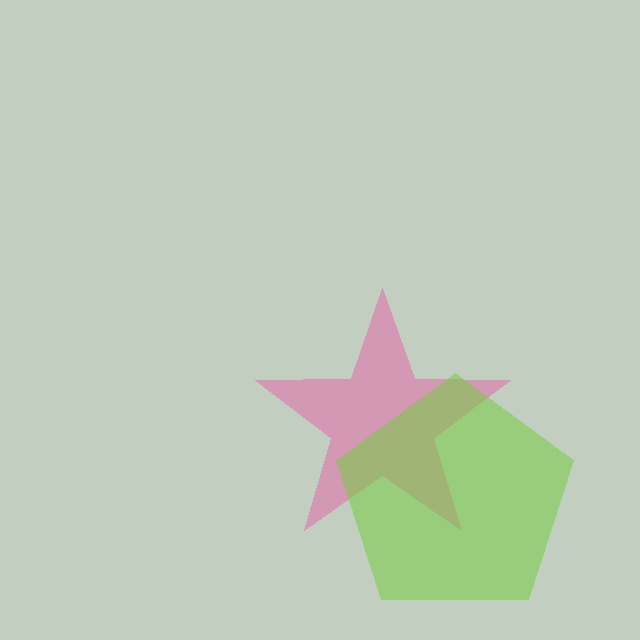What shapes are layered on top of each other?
The layered shapes are: a pink star, a lime pentagon.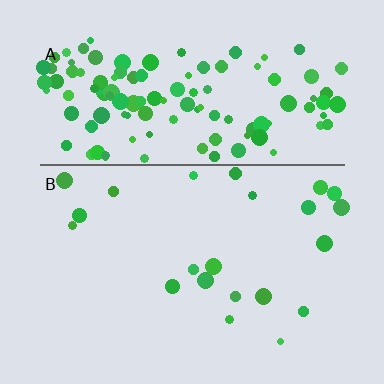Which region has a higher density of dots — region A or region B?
A (the top).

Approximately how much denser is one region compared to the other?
Approximately 5.6× — region A over region B.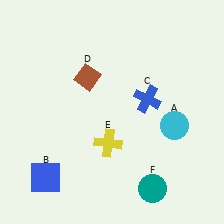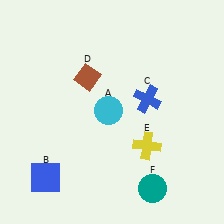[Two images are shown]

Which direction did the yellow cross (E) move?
The yellow cross (E) moved right.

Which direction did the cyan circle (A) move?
The cyan circle (A) moved left.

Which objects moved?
The objects that moved are: the cyan circle (A), the yellow cross (E).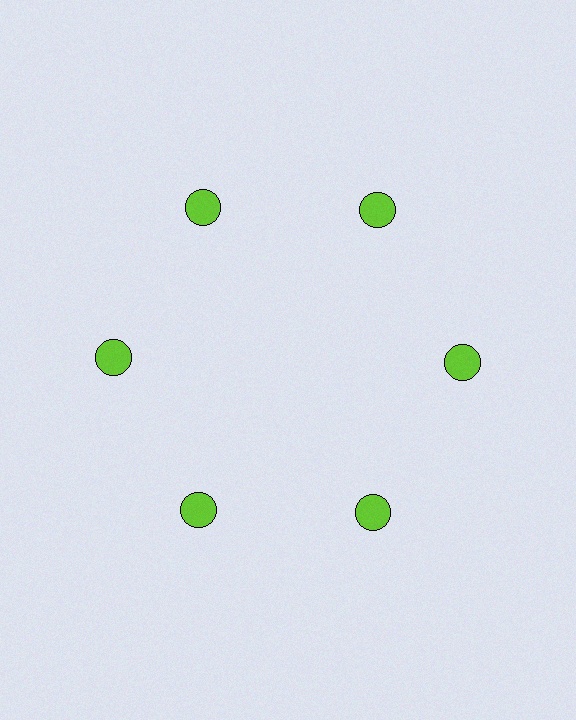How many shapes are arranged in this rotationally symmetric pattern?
There are 6 shapes, arranged in 6 groups of 1.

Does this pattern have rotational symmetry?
Yes, this pattern has 6-fold rotational symmetry. It looks the same after rotating 60 degrees around the center.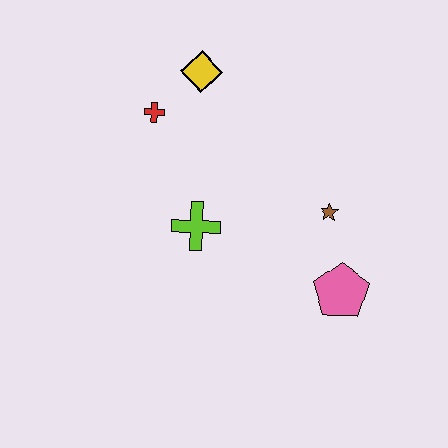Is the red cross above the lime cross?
Yes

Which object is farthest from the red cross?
The pink pentagon is farthest from the red cross.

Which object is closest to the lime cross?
The red cross is closest to the lime cross.